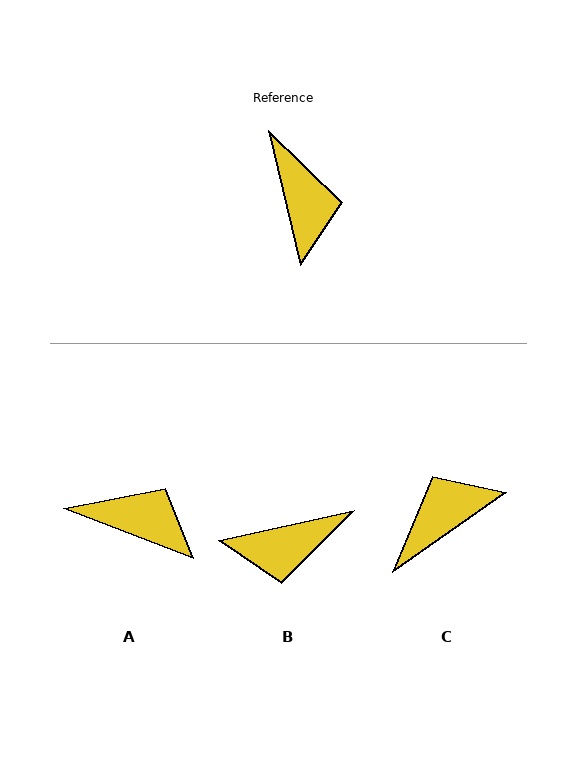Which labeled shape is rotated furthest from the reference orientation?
C, about 112 degrees away.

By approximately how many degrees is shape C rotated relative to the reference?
Approximately 112 degrees counter-clockwise.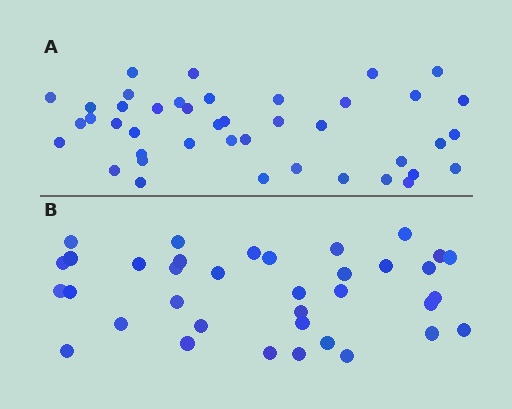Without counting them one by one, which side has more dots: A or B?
Region A (the top region) has more dots.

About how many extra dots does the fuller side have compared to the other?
Region A has about 6 more dots than region B.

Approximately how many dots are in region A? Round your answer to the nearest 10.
About 40 dots. (The exact count is 42, which rounds to 40.)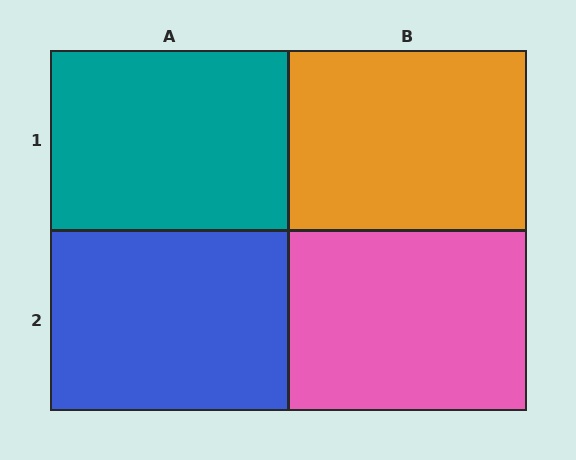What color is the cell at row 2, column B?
Pink.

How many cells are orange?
1 cell is orange.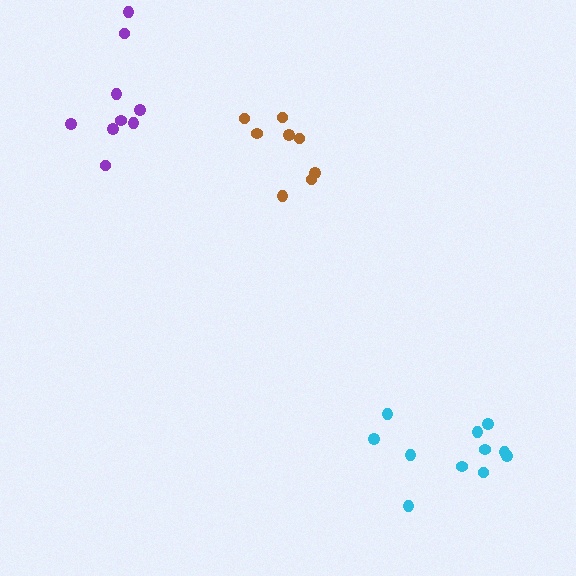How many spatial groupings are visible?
There are 3 spatial groupings.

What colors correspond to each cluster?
The clusters are colored: brown, cyan, purple.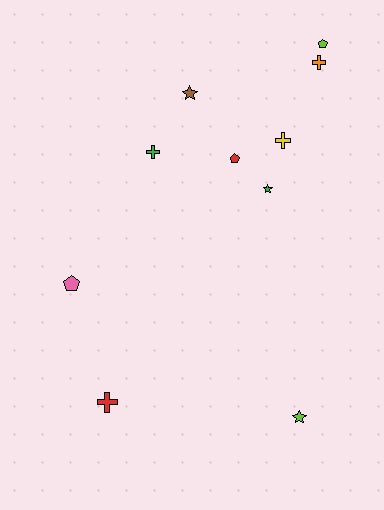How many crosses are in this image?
There are 4 crosses.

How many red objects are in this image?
There are 2 red objects.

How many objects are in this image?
There are 10 objects.